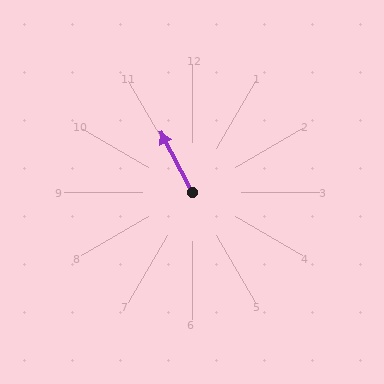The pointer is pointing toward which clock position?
Roughly 11 o'clock.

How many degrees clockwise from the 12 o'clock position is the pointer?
Approximately 332 degrees.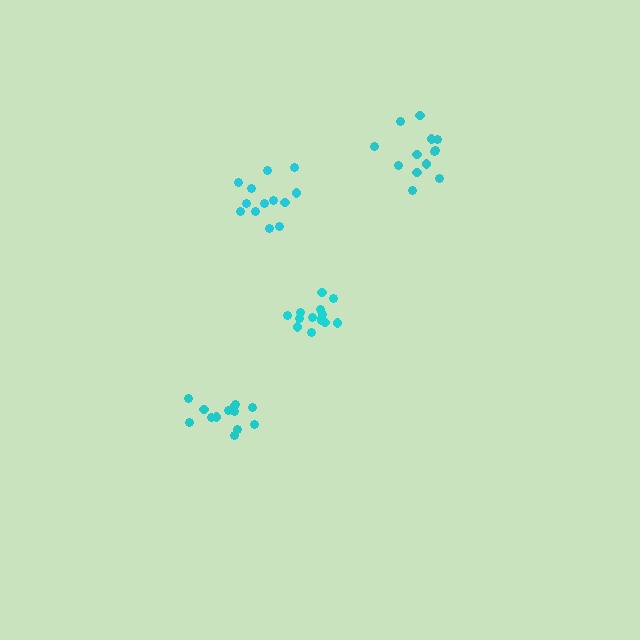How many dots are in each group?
Group 1: 14 dots, Group 2: 13 dots, Group 3: 13 dots, Group 4: 13 dots (53 total).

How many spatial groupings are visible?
There are 4 spatial groupings.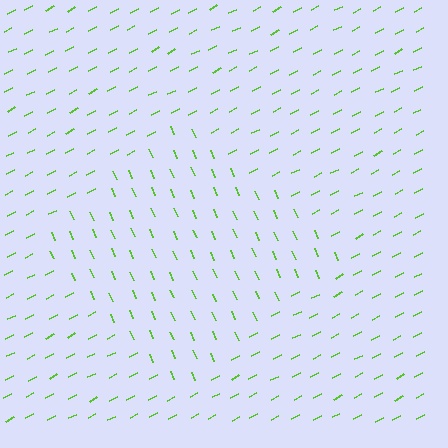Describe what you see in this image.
The image is filled with small lime line segments. A diamond region in the image has lines oriented differently from the surrounding lines, creating a visible texture boundary.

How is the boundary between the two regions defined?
The boundary is defined purely by a change in line orientation (approximately 86 degrees difference). All lines are the same color and thickness.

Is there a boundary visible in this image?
Yes, there is a texture boundary formed by a change in line orientation.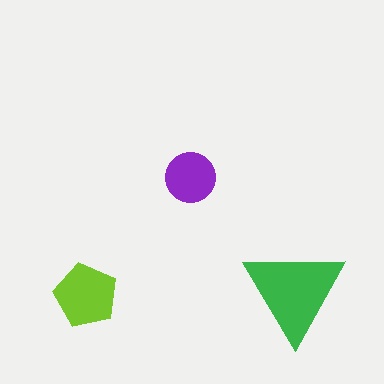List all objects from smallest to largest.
The purple circle, the lime pentagon, the green triangle.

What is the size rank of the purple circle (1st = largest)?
3rd.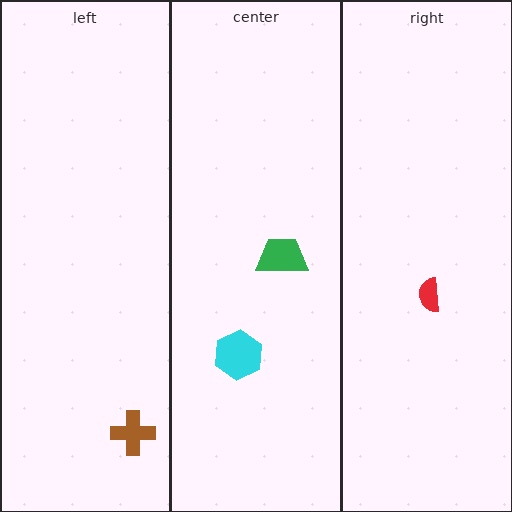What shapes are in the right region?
The red semicircle.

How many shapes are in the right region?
1.